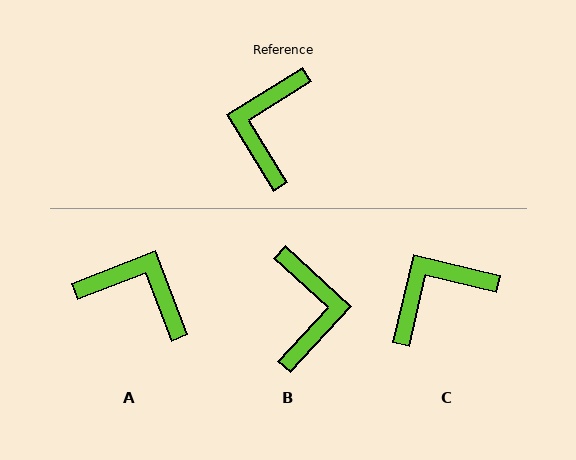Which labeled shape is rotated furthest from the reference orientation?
B, about 164 degrees away.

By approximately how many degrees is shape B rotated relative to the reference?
Approximately 164 degrees clockwise.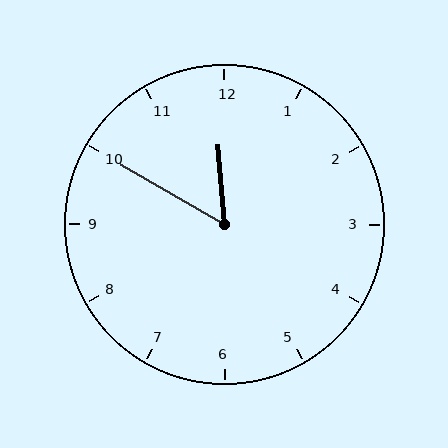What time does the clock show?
11:50.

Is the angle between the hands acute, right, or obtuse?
It is acute.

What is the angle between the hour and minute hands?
Approximately 55 degrees.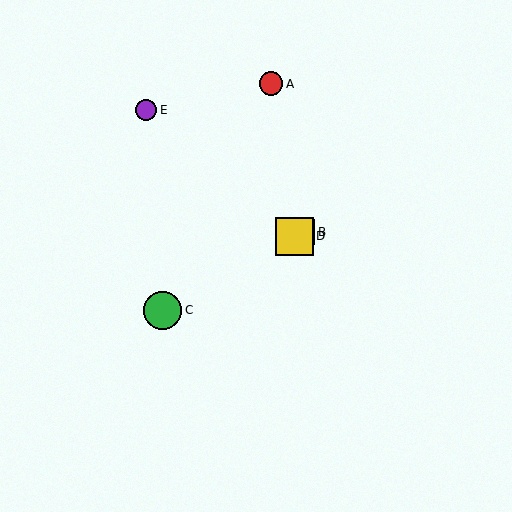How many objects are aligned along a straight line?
3 objects (B, C, D) are aligned along a straight line.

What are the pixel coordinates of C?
Object C is at (163, 310).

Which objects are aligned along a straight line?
Objects B, C, D are aligned along a straight line.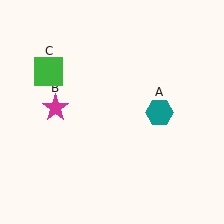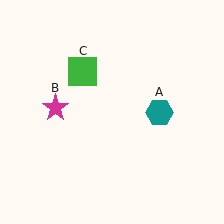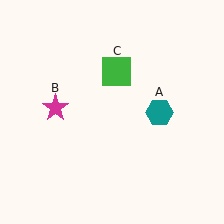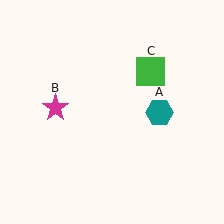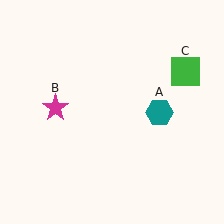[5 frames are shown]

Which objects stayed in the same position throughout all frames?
Teal hexagon (object A) and magenta star (object B) remained stationary.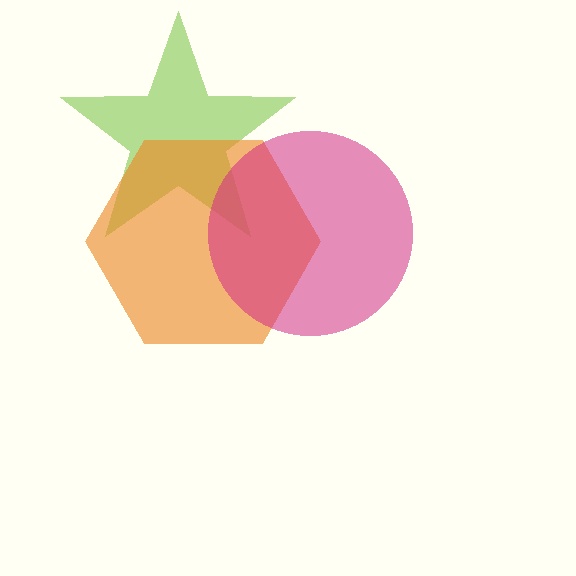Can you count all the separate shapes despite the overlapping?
Yes, there are 3 separate shapes.